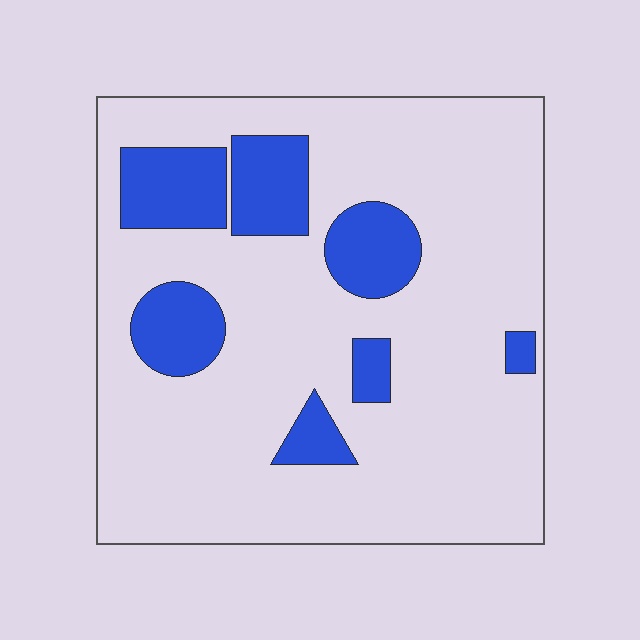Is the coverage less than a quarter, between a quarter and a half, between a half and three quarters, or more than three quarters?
Less than a quarter.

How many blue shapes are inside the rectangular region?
7.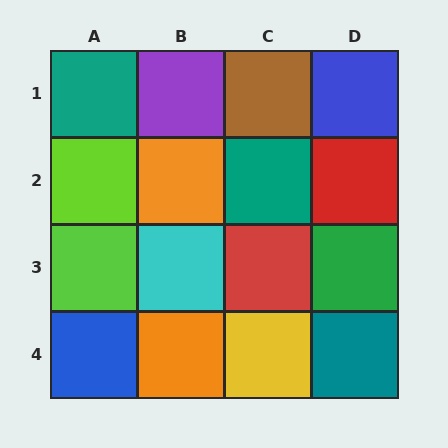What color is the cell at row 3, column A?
Lime.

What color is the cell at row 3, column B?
Cyan.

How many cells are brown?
1 cell is brown.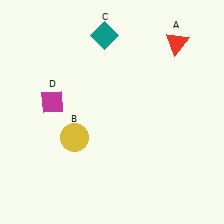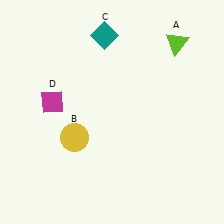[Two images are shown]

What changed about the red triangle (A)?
In Image 1, A is red. In Image 2, it changed to lime.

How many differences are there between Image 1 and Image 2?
There is 1 difference between the two images.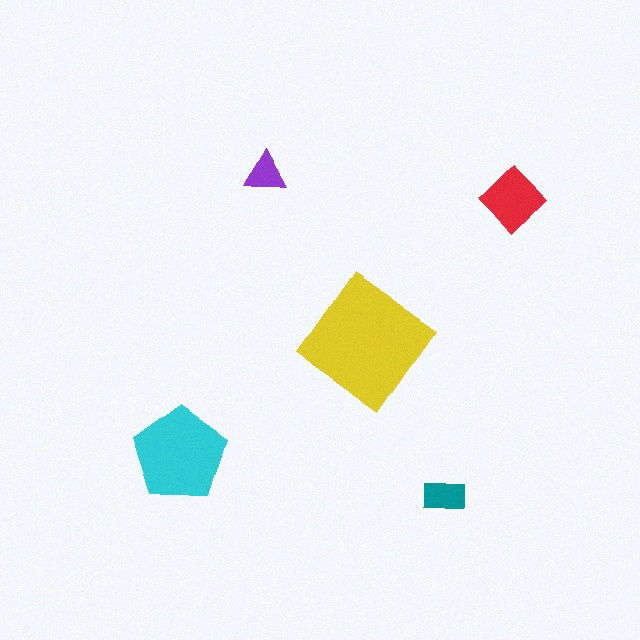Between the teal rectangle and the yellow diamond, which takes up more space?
The yellow diamond.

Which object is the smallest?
The purple triangle.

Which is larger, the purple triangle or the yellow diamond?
The yellow diamond.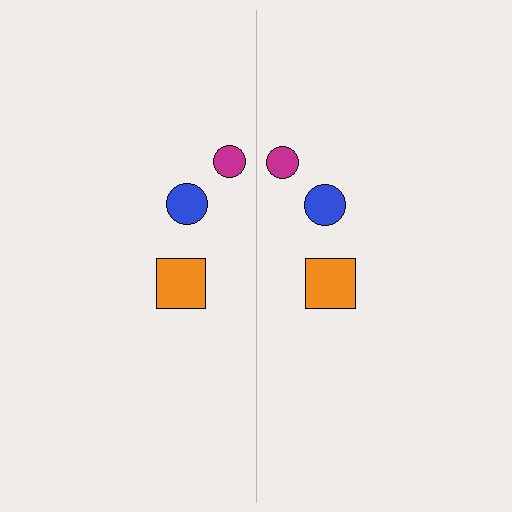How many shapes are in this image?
There are 6 shapes in this image.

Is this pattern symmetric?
Yes, this pattern has bilateral (reflection) symmetry.